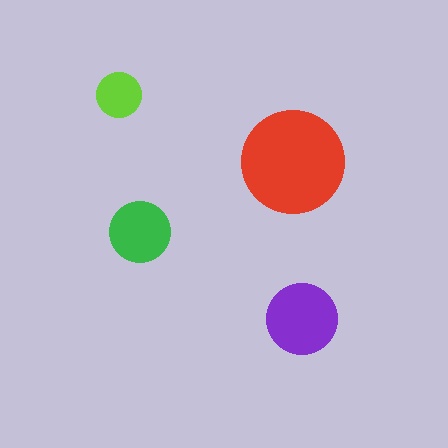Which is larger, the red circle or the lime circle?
The red one.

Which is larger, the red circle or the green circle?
The red one.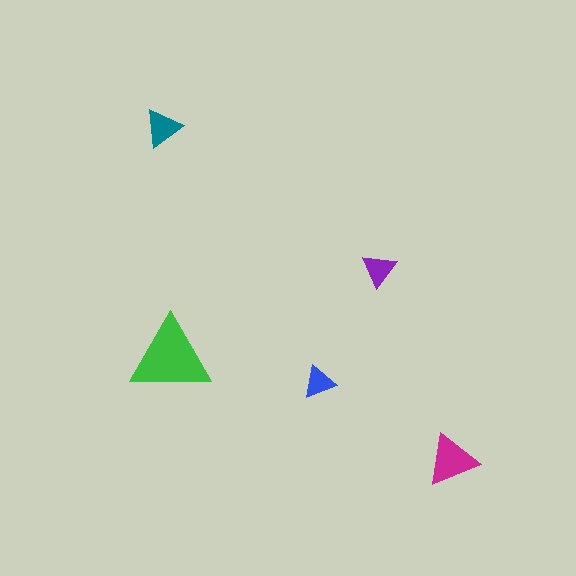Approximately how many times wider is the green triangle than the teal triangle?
About 2 times wider.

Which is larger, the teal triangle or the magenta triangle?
The magenta one.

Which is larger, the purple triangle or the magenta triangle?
The magenta one.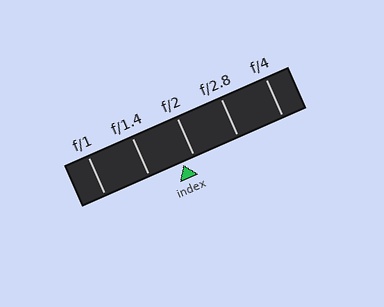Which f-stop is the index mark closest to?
The index mark is closest to f/2.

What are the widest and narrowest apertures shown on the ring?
The widest aperture shown is f/1 and the narrowest is f/4.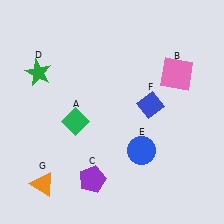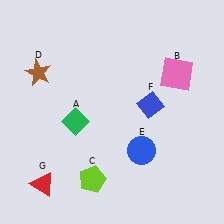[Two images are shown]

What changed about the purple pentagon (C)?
In Image 1, C is purple. In Image 2, it changed to lime.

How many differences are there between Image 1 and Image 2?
There are 3 differences between the two images.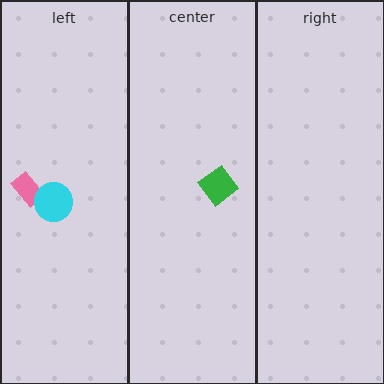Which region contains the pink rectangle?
The left region.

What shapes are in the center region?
The green diamond.